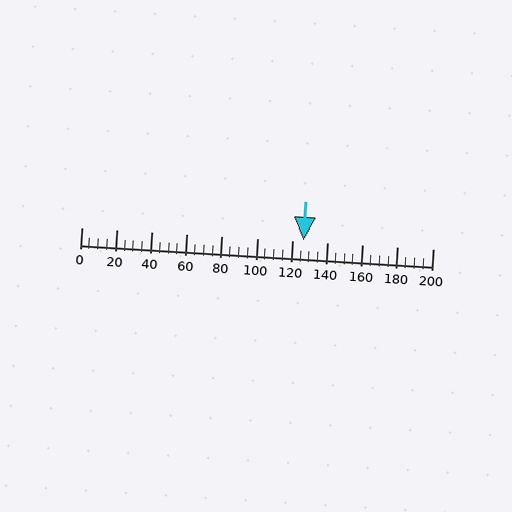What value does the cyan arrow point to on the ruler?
The cyan arrow points to approximately 126.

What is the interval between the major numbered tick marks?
The major tick marks are spaced 20 units apart.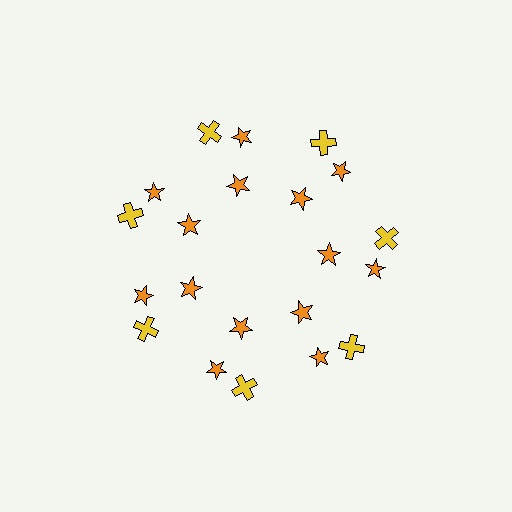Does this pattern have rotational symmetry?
Yes, this pattern has 7-fold rotational symmetry. It looks the same after rotating 51 degrees around the center.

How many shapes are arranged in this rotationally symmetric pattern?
There are 21 shapes, arranged in 7 groups of 3.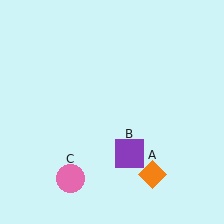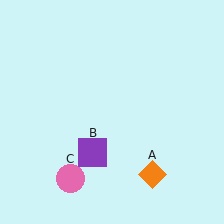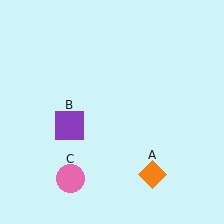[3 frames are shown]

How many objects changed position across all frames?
1 object changed position: purple square (object B).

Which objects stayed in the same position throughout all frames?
Orange diamond (object A) and pink circle (object C) remained stationary.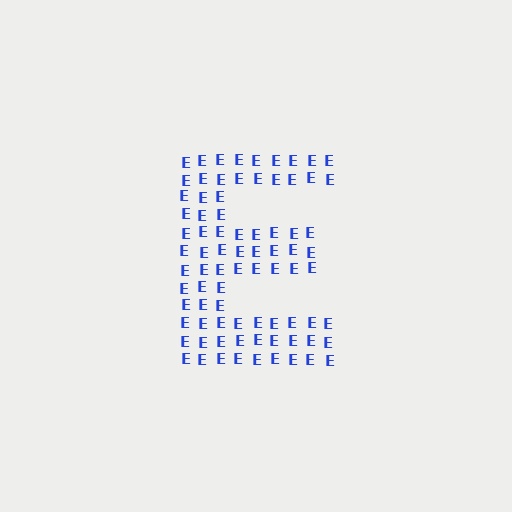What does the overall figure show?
The overall figure shows the letter E.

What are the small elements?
The small elements are letter E's.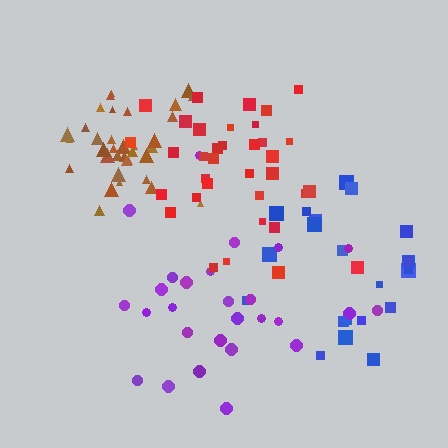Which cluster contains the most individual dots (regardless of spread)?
Brown (35).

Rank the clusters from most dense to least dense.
brown, red, blue, purple.